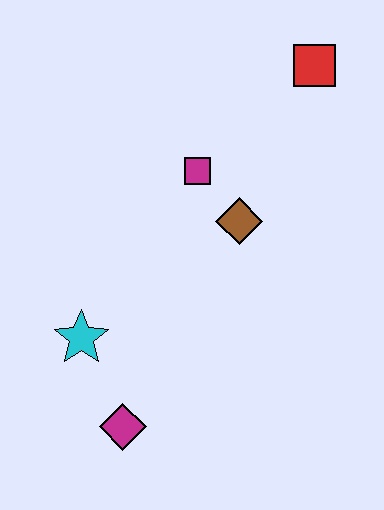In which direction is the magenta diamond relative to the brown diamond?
The magenta diamond is below the brown diamond.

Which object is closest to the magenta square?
The brown diamond is closest to the magenta square.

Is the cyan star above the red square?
No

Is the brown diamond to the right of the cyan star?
Yes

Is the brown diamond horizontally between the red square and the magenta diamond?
Yes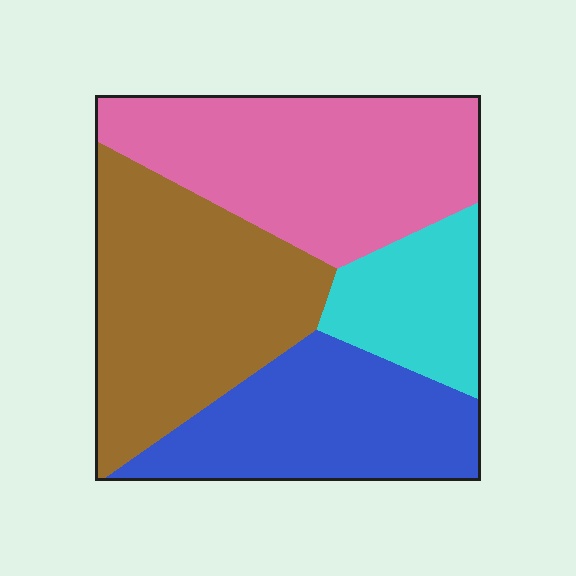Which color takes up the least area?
Cyan, at roughly 15%.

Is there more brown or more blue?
Brown.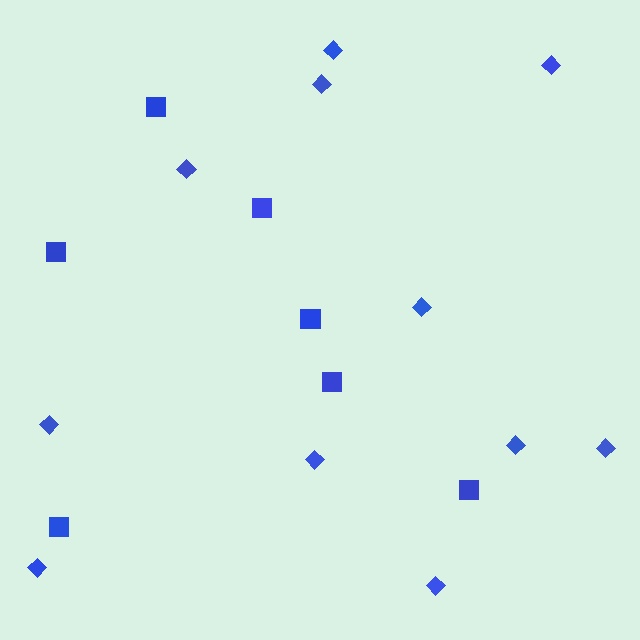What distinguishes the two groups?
There are 2 groups: one group of squares (7) and one group of diamonds (11).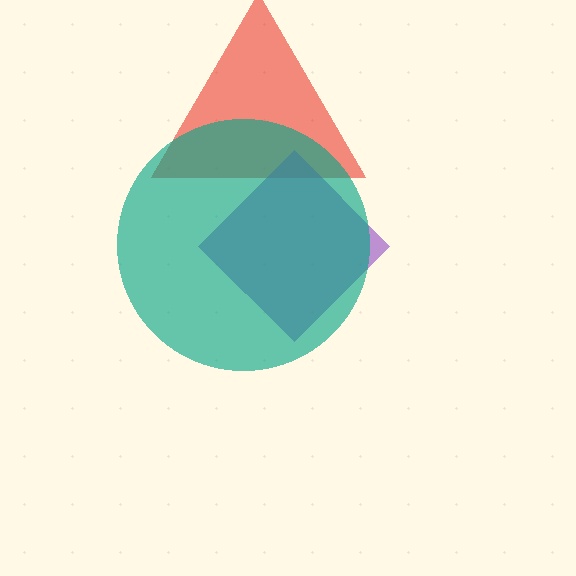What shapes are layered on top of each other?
The layered shapes are: a red triangle, a purple diamond, a teal circle.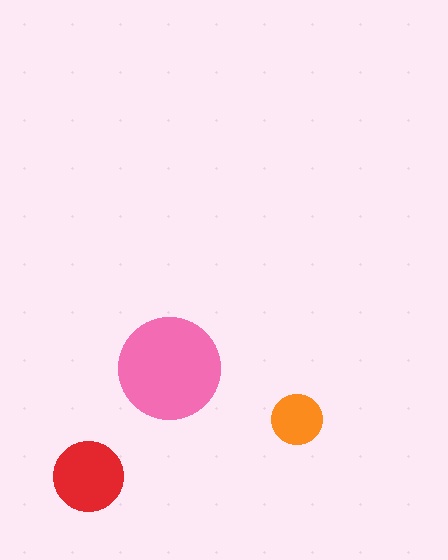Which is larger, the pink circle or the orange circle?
The pink one.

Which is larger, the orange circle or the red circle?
The red one.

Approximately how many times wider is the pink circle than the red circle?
About 1.5 times wider.